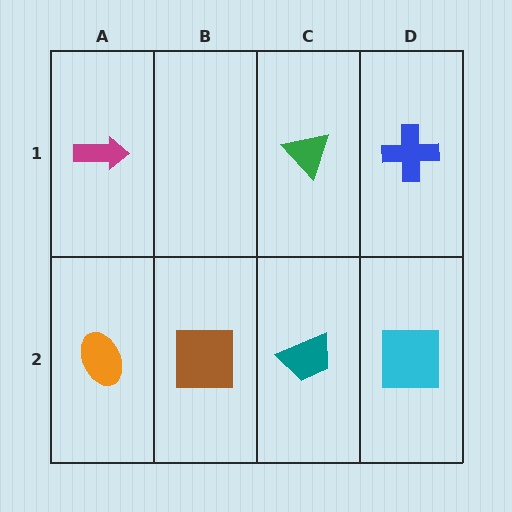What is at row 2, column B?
A brown square.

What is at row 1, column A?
A magenta arrow.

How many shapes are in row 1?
3 shapes.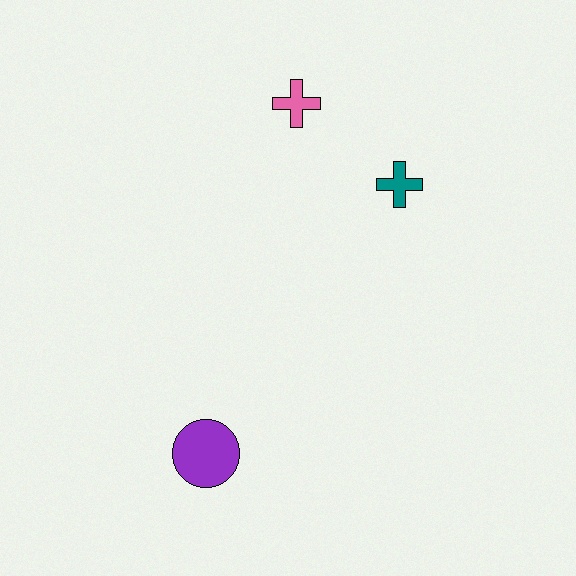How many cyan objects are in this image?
There are no cyan objects.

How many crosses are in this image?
There are 2 crosses.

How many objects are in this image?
There are 3 objects.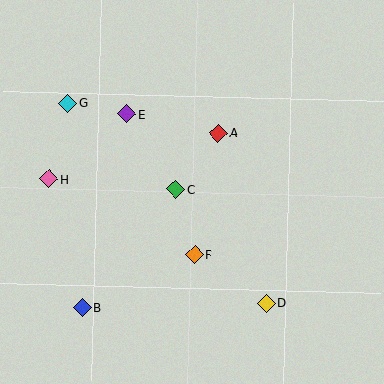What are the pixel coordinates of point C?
Point C is at (176, 189).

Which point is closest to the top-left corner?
Point G is closest to the top-left corner.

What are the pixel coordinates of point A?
Point A is at (218, 133).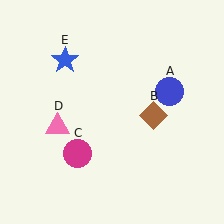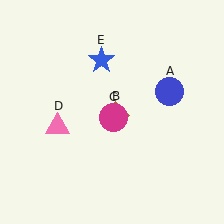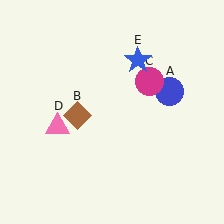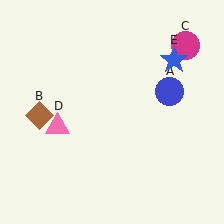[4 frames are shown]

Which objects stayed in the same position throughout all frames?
Blue circle (object A) and pink triangle (object D) remained stationary.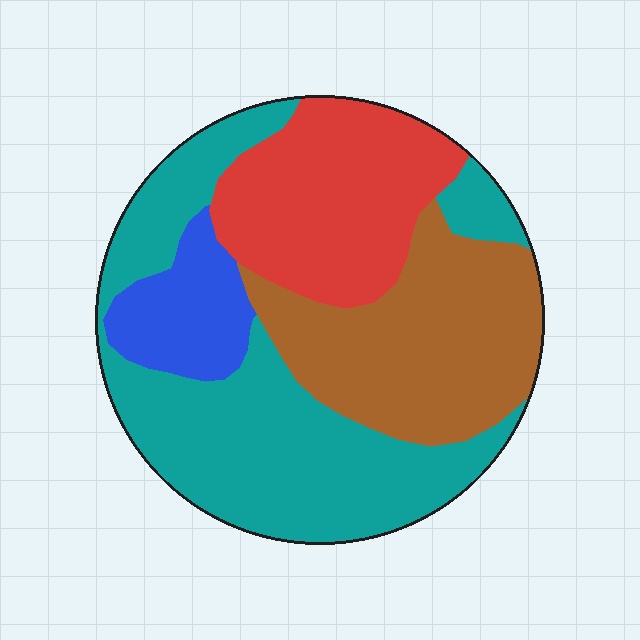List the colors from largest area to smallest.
From largest to smallest: teal, brown, red, blue.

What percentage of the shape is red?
Red covers 23% of the shape.